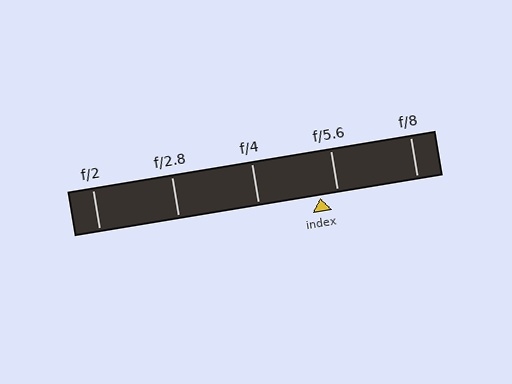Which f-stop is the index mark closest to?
The index mark is closest to f/5.6.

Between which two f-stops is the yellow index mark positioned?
The index mark is between f/4 and f/5.6.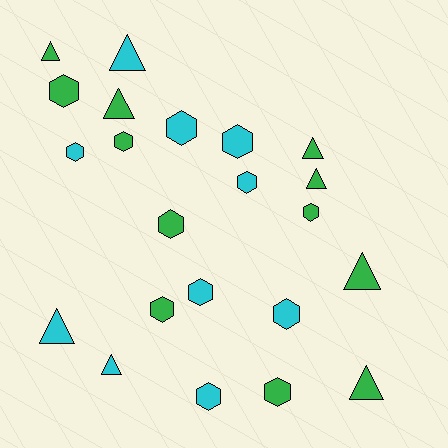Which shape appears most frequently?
Hexagon, with 13 objects.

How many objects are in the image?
There are 22 objects.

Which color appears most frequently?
Green, with 12 objects.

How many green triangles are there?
There are 6 green triangles.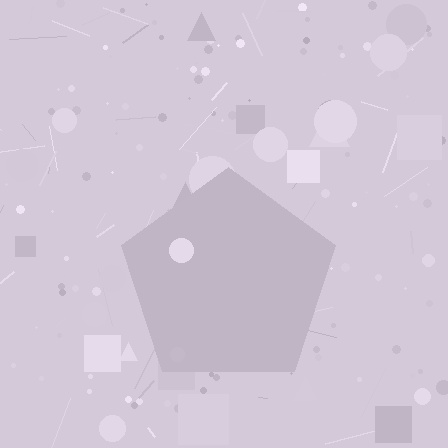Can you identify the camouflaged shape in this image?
The camouflaged shape is a pentagon.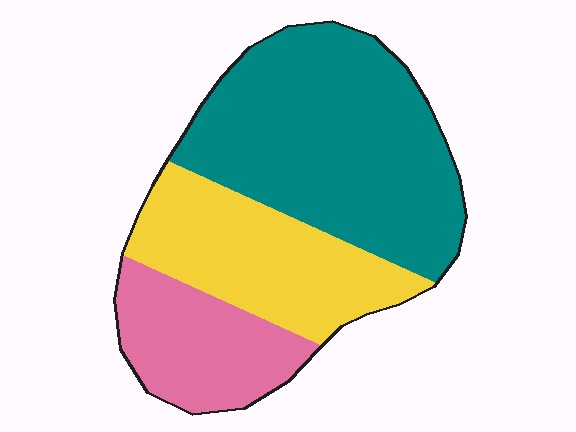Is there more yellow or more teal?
Teal.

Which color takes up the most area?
Teal, at roughly 50%.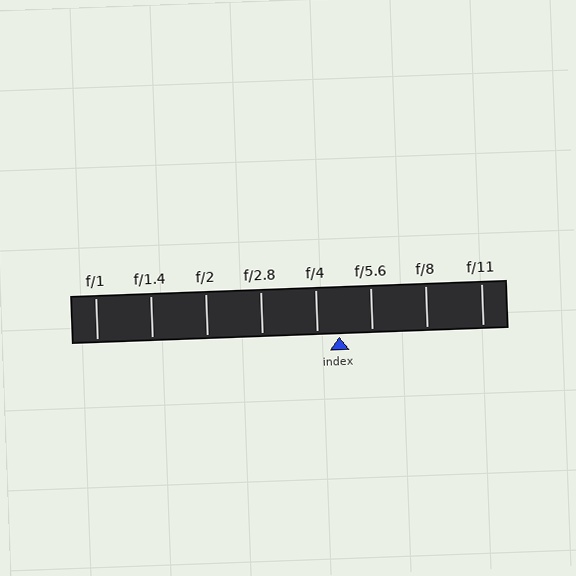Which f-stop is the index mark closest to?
The index mark is closest to f/4.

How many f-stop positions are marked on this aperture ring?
There are 8 f-stop positions marked.